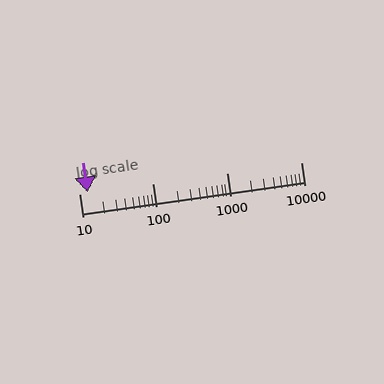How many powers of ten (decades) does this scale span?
The scale spans 3 decades, from 10 to 10000.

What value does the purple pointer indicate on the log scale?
The pointer indicates approximately 13.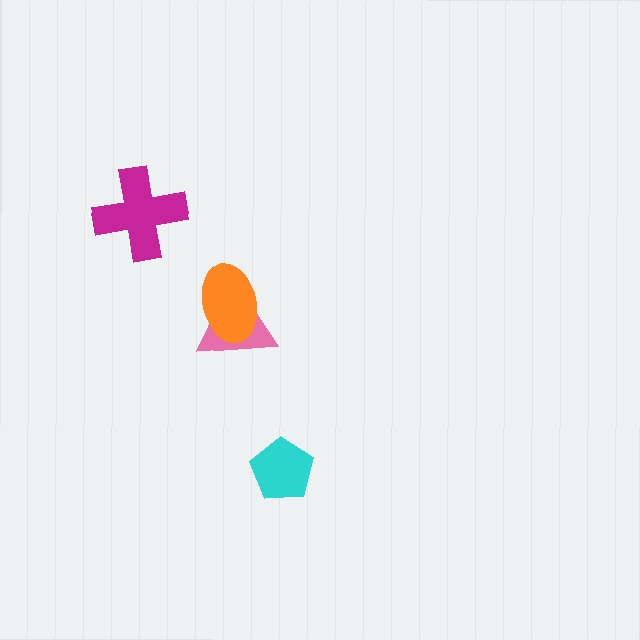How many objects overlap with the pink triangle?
1 object overlaps with the pink triangle.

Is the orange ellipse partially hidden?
No, no other shape covers it.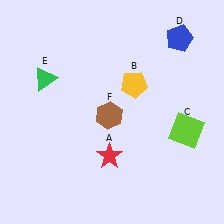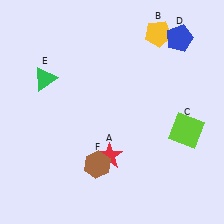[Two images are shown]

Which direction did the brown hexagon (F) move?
The brown hexagon (F) moved down.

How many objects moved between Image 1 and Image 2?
2 objects moved between the two images.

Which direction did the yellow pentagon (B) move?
The yellow pentagon (B) moved up.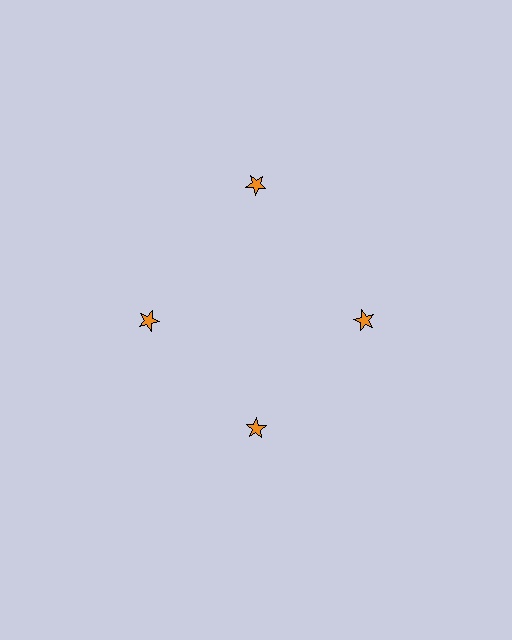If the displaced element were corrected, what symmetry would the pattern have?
It would have 4-fold rotational symmetry — the pattern would map onto itself every 90 degrees.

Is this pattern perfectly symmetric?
No. The 4 orange stars are arranged in a ring, but one element near the 12 o'clock position is pushed outward from the center, breaking the 4-fold rotational symmetry.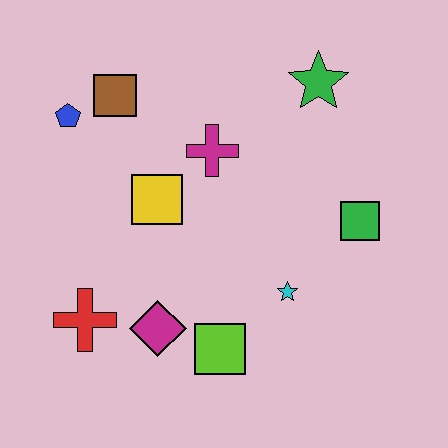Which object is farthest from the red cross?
The green star is farthest from the red cross.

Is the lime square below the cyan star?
Yes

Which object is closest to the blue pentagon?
The brown square is closest to the blue pentagon.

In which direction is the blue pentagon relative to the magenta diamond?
The blue pentagon is above the magenta diamond.